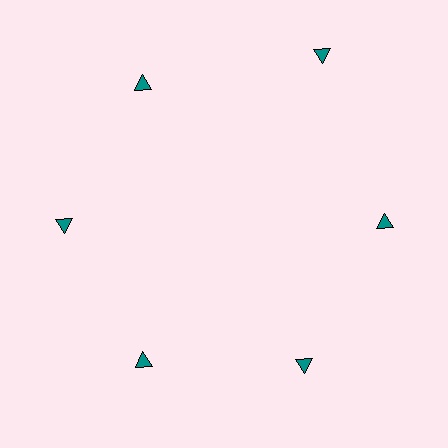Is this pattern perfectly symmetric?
No. The 6 teal triangles are arranged in a ring, but one element near the 1 o'clock position is pushed outward from the center, breaking the 6-fold rotational symmetry.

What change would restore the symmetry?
The symmetry would be restored by moving it inward, back onto the ring so that all 6 triangles sit at equal angles and equal distance from the center.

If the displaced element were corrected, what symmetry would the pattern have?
It would have 6-fold rotational symmetry — the pattern would map onto itself every 60 degrees.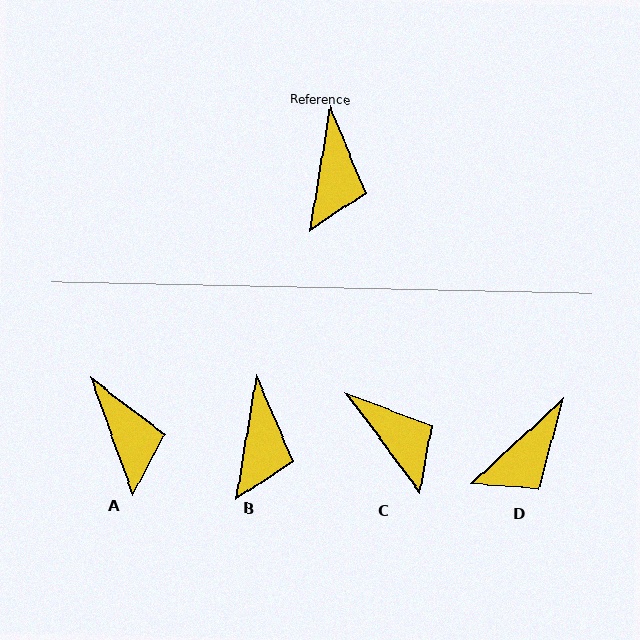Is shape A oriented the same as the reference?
No, it is off by about 29 degrees.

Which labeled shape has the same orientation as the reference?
B.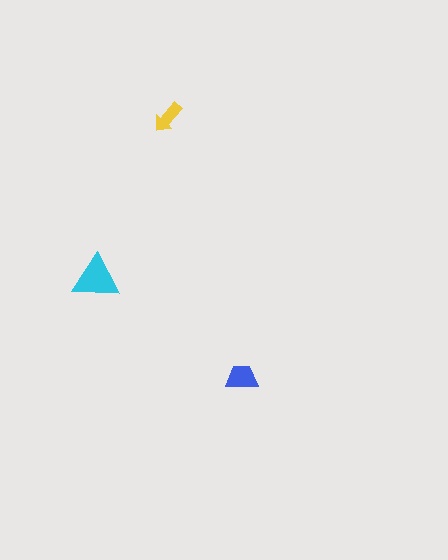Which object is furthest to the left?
The cyan triangle is leftmost.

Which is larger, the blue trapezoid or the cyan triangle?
The cyan triangle.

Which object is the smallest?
The yellow arrow.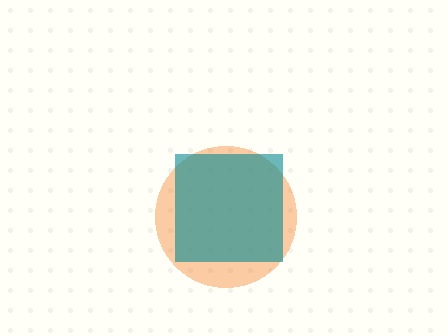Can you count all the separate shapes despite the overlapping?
Yes, there are 2 separate shapes.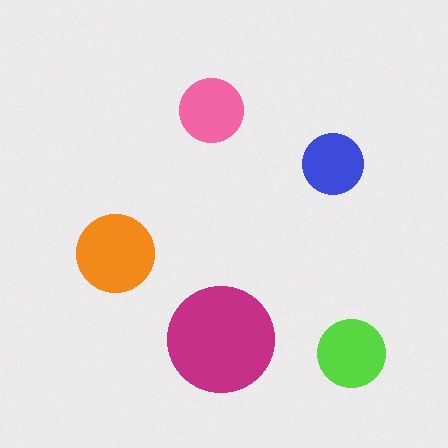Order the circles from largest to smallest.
the magenta one, the orange one, the lime one, the pink one, the blue one.